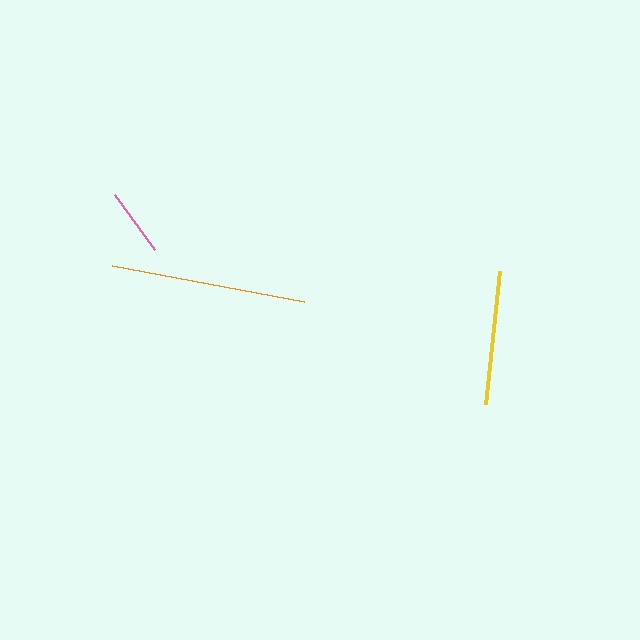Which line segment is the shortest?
The pink line is the shortest at approximately 67 pixels.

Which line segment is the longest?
The orange line is the longest at approximately 196 pixels.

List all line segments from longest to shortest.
From longest to shortest: orange, yellow, pink.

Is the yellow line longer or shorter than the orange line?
The orange line is longer than the yellow line.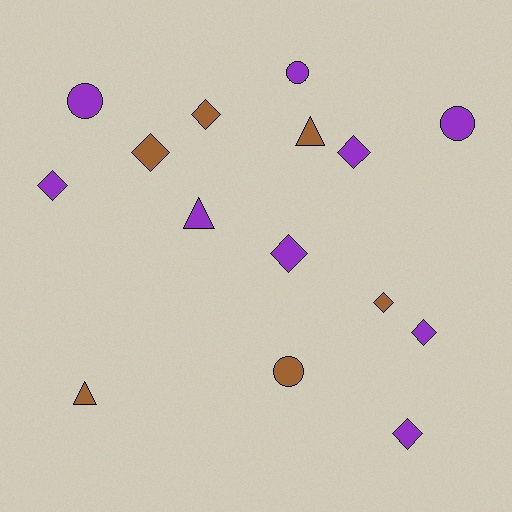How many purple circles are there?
There are 3 purple circles.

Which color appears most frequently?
Purple, with 9 objects.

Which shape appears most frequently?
Diamond, with 8 objects.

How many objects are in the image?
There are 15 objects.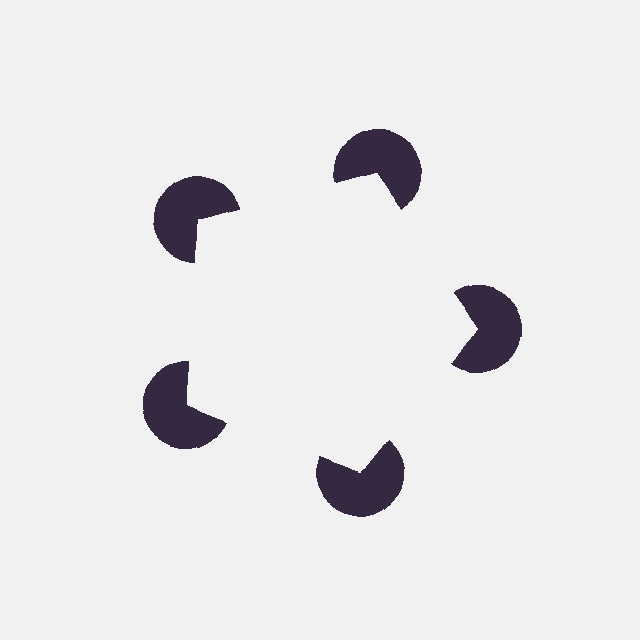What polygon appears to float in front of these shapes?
An illusory pentagon — its edges are inferred from the aligned wedge cuts in the pac-man discs, not physically drawn.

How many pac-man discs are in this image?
There are 5 — one at each vertex of the illusory pentagon.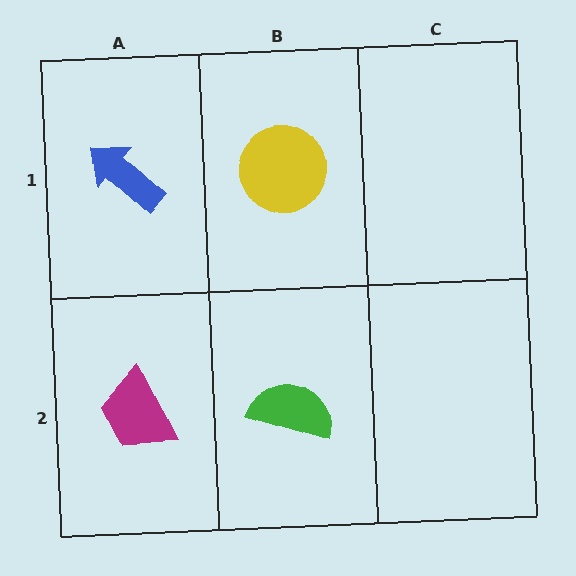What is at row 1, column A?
A blue arrow.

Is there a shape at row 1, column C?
No, that cell is empty.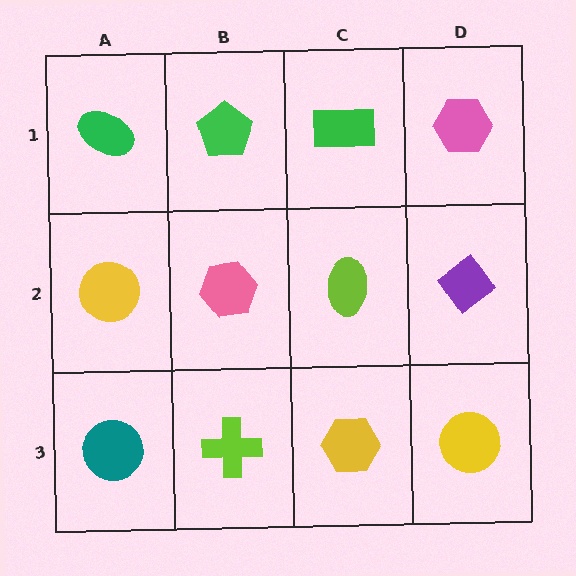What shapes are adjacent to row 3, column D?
A purple diamond (row 2, column D), a yellow hexagon (row 3, column C).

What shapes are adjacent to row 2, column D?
A pink hexagon (row 1, column D), a yellow circle (row 3, column D), a lime ellipse (row 2, column C).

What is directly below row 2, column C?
A yellow hexagon.